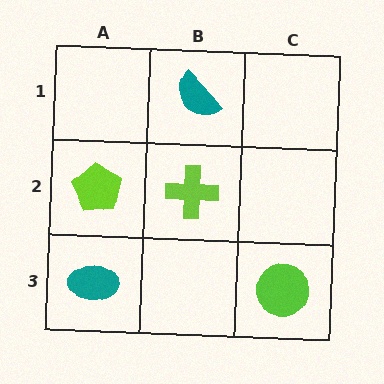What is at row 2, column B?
A lime cross.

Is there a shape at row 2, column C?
No, that cell is empty.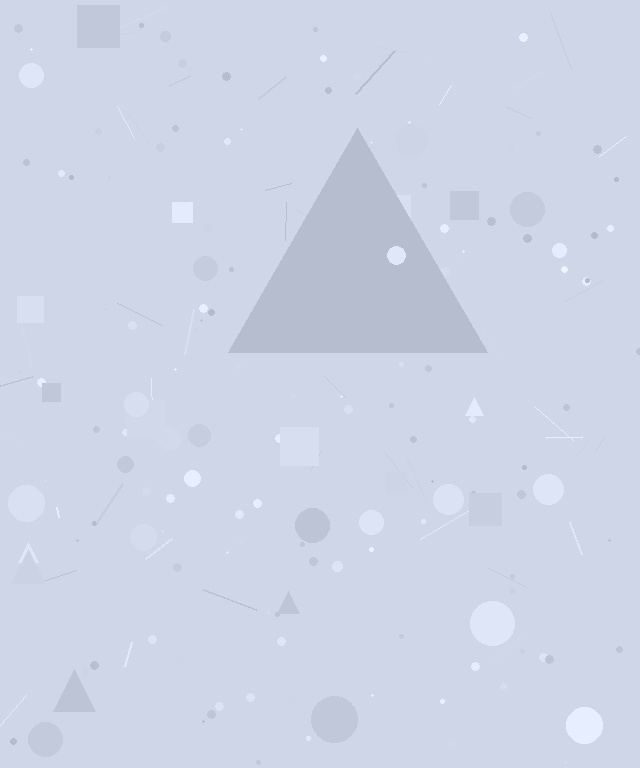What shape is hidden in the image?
A triangle is hidden in the image.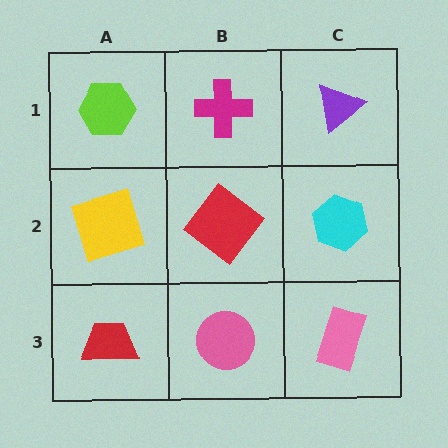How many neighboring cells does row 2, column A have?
3.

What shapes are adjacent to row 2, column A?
A lime hexagon (row 1, column A), a red trapezoid (row 3, column A), a red diamond (row 2, column B).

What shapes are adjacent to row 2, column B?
A magenta cross (row 1, column B), a pink circle (row 3, column B), a yellow square (row 2, column A), a cyan hexagon (row 2, column C).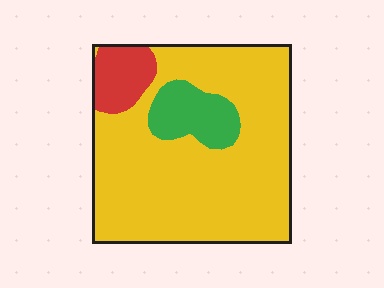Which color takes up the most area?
Yellow, at roughly 80%.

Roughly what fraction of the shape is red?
Red takes up less than a quarter of the shape.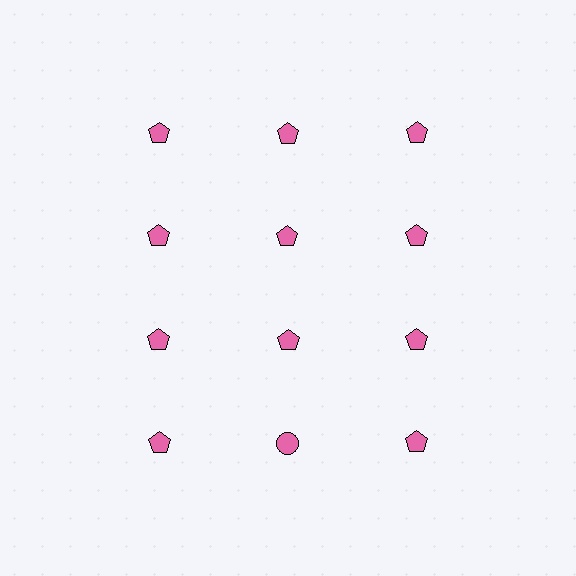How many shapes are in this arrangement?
There are 12 shapes arranged in a grid pattern.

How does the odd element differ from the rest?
It has a different shape: circle instead of pentagon.